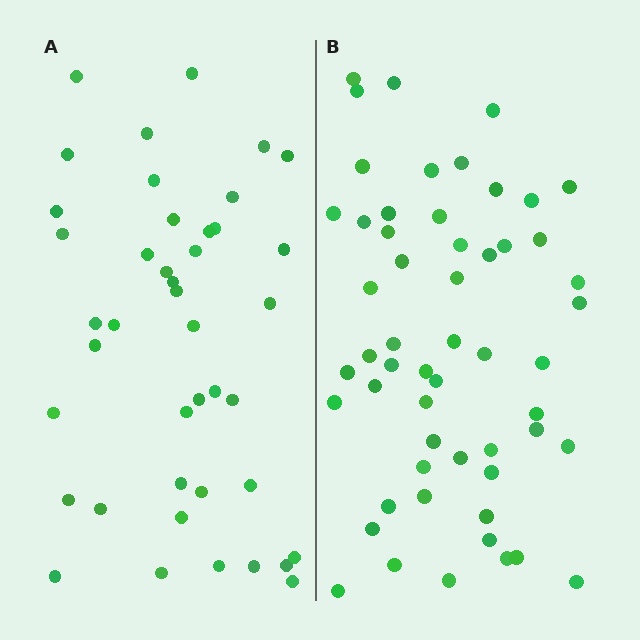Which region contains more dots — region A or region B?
Region B (the right region) has more dots.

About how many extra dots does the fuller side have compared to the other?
Region B has approximately 15 more dots than region A.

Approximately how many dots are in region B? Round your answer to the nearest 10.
About 60 dots. (The exact count is 55, which rounds to 60.)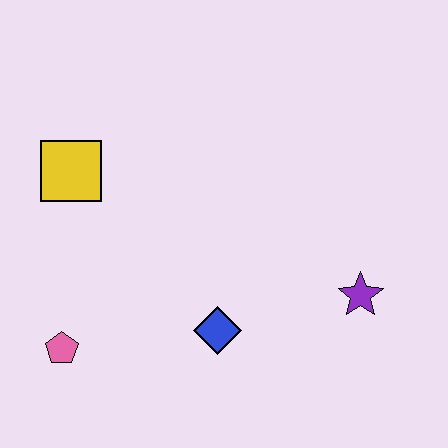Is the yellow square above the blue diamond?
Yes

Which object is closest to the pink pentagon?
The blue diamond is closest to the pink pentagon.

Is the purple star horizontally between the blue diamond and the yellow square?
No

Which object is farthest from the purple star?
The yellow square is farthest from the purple star.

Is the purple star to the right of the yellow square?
Yes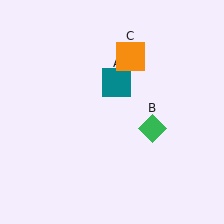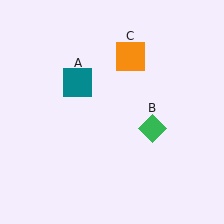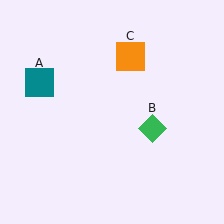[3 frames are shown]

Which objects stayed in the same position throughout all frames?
Green diamond (object B) and orange square (object C) remained stationary.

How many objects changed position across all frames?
1 object changed position: teal square (object A).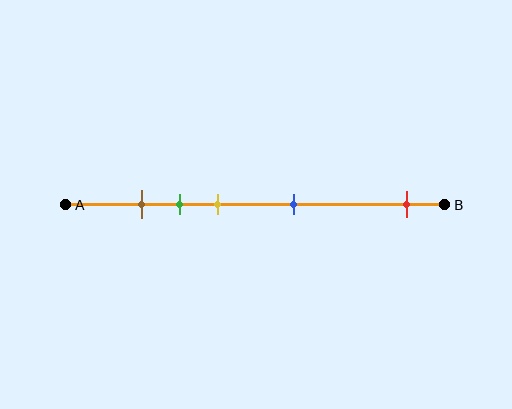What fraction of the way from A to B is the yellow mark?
The yellow mark is approximately 40% (0.4) of the way from A to B.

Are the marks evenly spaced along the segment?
No, the marks are not evenly spaced.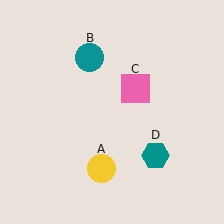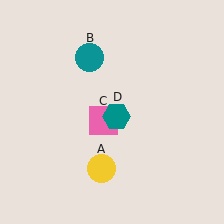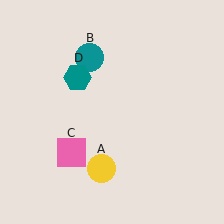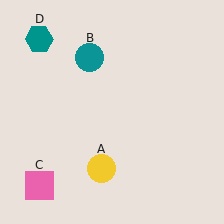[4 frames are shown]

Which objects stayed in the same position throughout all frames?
Yellow circle (object A) and teal circle (object B) remained stationary.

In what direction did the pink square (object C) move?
The pink square (object C) moved down and to the left.